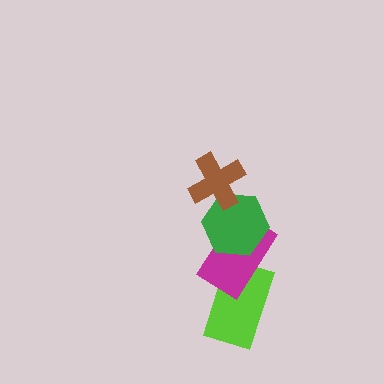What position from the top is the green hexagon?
The green hexagon is 2nd from the top.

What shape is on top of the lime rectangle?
The magenta rectangle is on top of the lime rectangle.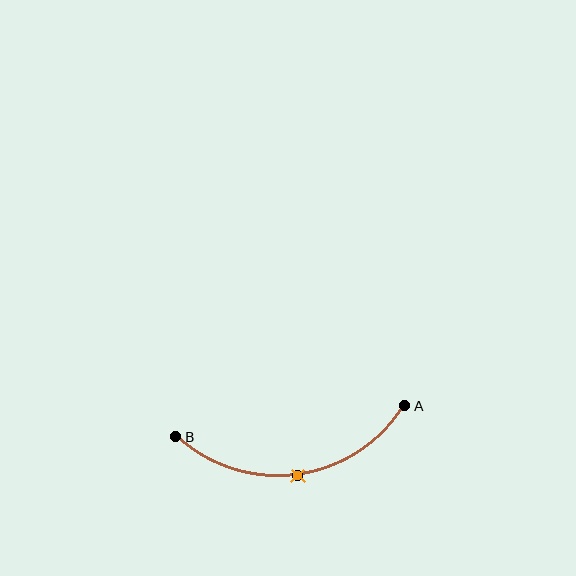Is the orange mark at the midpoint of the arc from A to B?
Yes. The orange mark lies on the arc at equal arc-length from both A and B — it is the arc midpoint.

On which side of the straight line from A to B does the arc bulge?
The arc bulges below the straight line connecting A and B.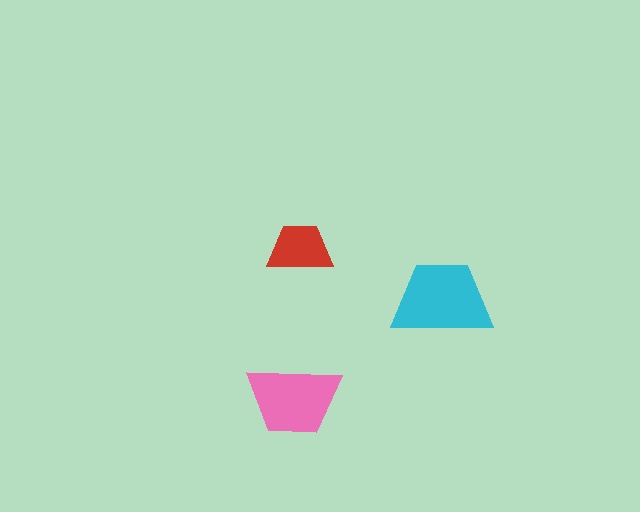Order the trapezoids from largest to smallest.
the cyan one, the pink one, the red one.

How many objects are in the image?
There are 3 objects in the image.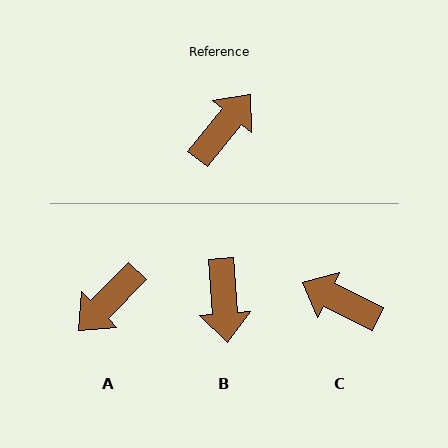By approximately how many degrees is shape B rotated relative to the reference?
Approximately 136 degrees clockwise.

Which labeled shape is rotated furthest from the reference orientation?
A, about 174 degrees away.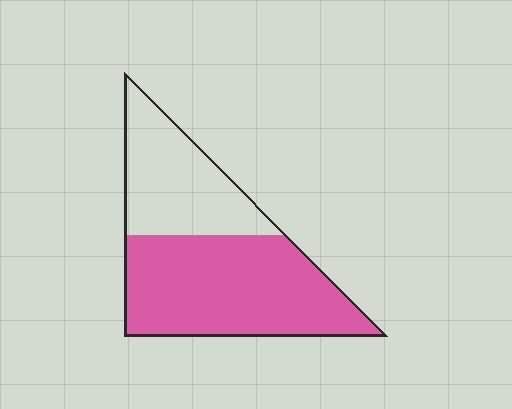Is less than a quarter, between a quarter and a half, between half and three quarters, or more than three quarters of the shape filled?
Between half and three quarters.